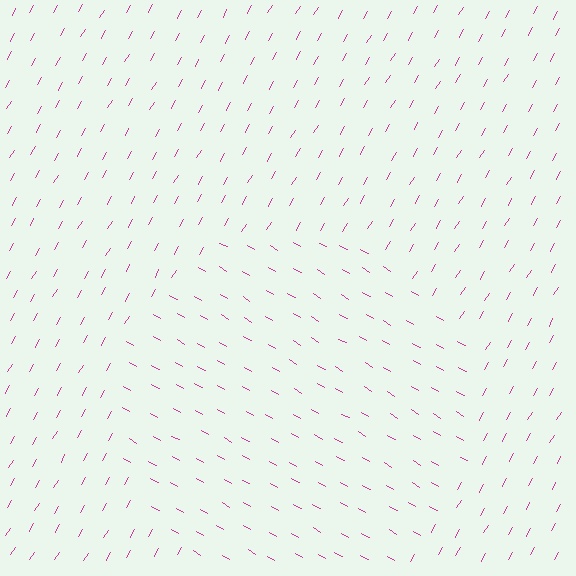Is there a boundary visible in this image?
Yes, there is a texture boundary formed by a change in line orientation.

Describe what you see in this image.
The image is filled with small magenta line segments. A circle region in the image has lines oriented differently from the surrounding lines, creating a visible texture boundary.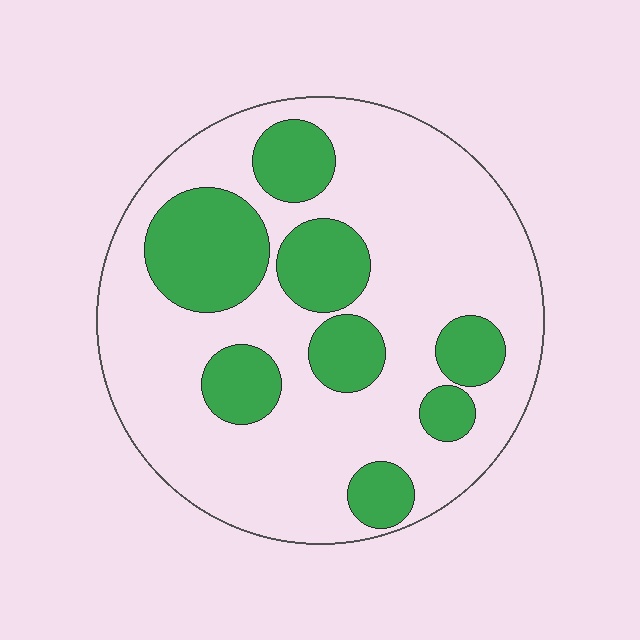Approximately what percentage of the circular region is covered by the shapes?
Approximately 30%.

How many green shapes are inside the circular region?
8.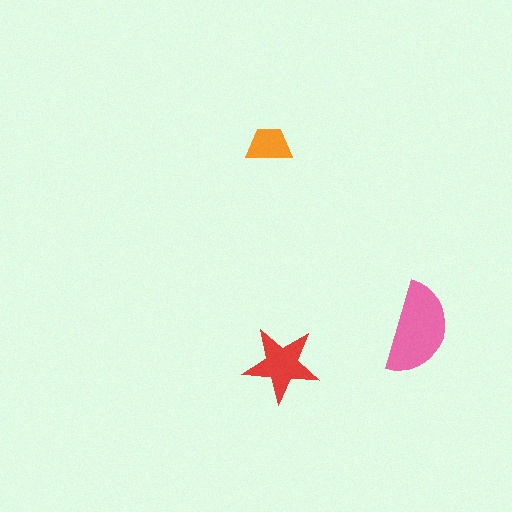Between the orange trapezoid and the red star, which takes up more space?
The red star.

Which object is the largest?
The pink semicircle.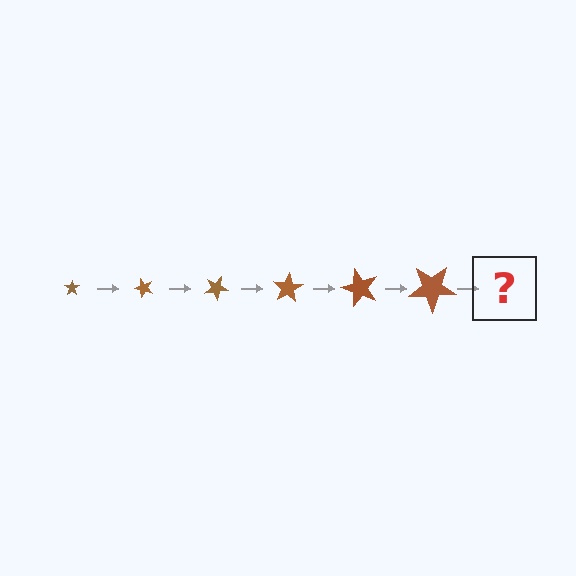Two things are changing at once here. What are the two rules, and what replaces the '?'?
The two rules are that the star grows larger each step and it rotates 50 degrees each step. The '?' should be a star, larger than the previous one and rotated 300 degrees from the start.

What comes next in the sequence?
The next element should be a star, larger than the previous one and rotated 300 degrees from the start.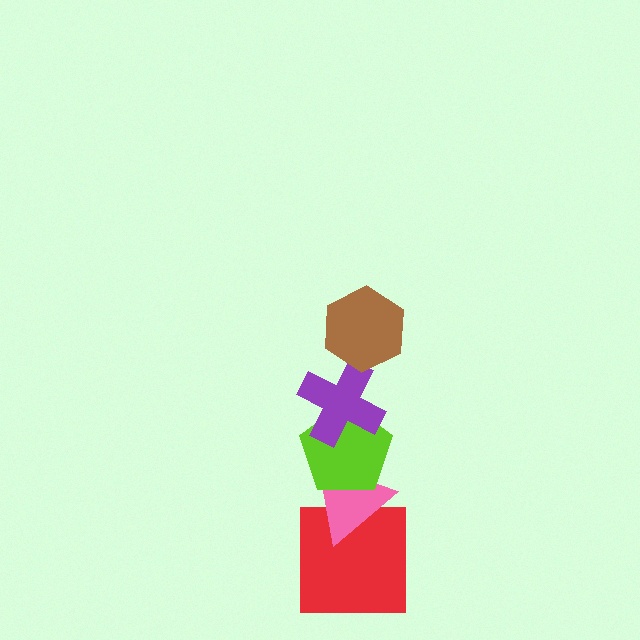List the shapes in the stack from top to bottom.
From top to bottom: the brown hexagon, the purple cross, the lime pentagon, the pink triangle, the red square.